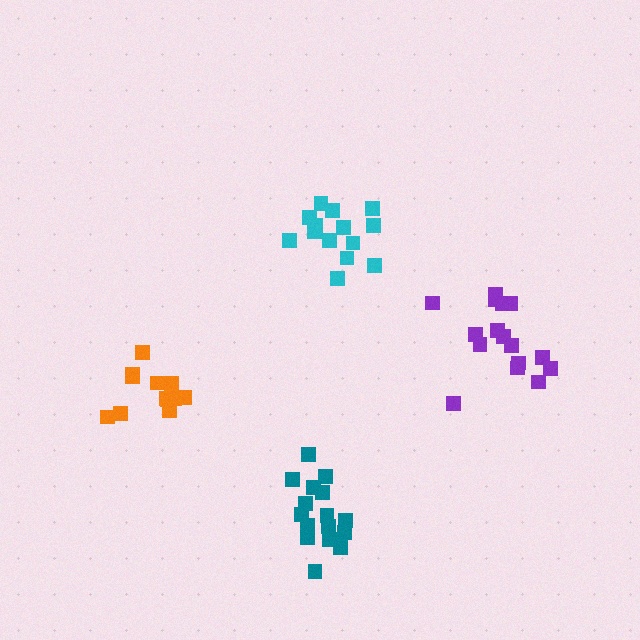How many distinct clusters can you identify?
There are 4 distinct clusters.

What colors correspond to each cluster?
The clusters are colored: purple, cyan, teal, orange.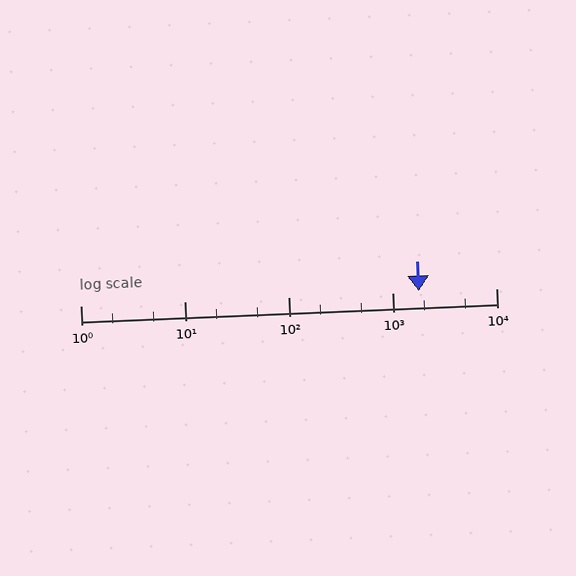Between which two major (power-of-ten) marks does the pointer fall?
The pointer is between 1000 and 10000.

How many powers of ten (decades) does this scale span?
The scale spans 4 decades, from 1 to 10000.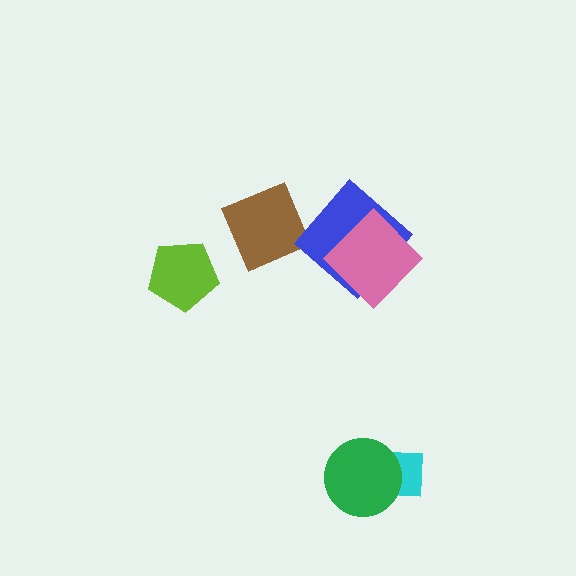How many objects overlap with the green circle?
1 object overlaps with the green circle.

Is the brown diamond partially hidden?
No, no other shape covers it.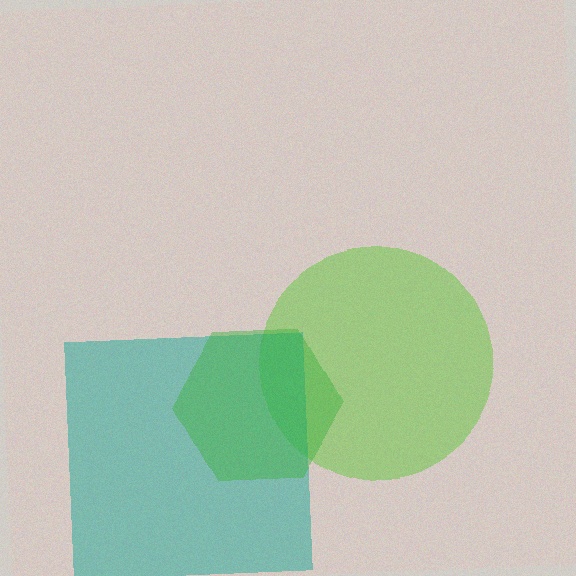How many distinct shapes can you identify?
There are 3 distinct shapes: a lime circle, a teal square, a green hexagon.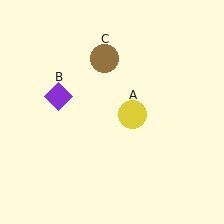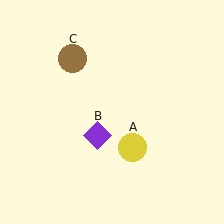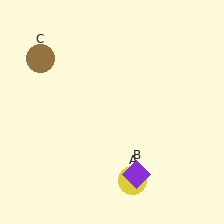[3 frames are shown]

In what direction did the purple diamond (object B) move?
The purple diamond (object B) moved down and to the right.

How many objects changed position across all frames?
3 objects changed position: yellow circle (object A), purple diamond (object B), brown circle (object C).